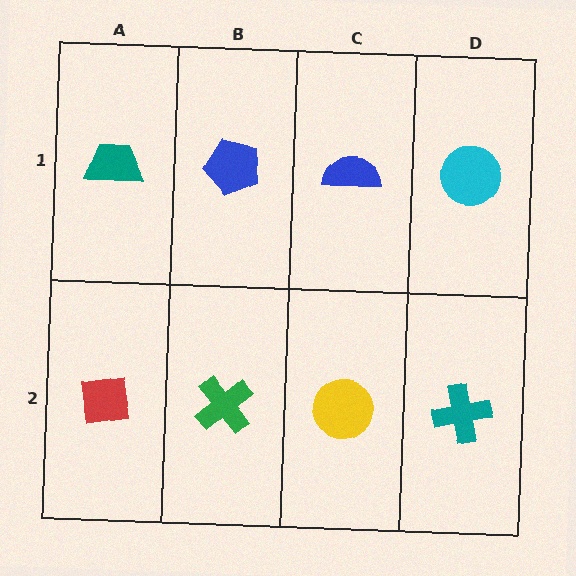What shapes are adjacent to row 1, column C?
A yellow circle (row 2, column C), a blue pentagon (row 1, column B), a cyan circle (row 1, column D).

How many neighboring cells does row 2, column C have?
3.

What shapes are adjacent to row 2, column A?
A teal trapezoid (row 1, column A), a green cross (row 2, column B).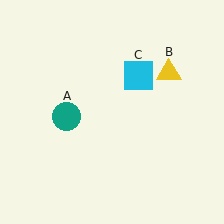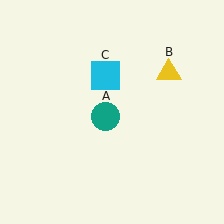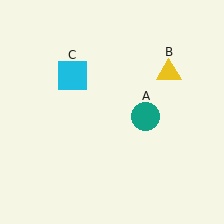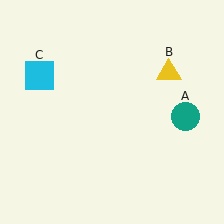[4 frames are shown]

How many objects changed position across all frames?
2 objects changed position: teal circle (object A), cyan square (object C).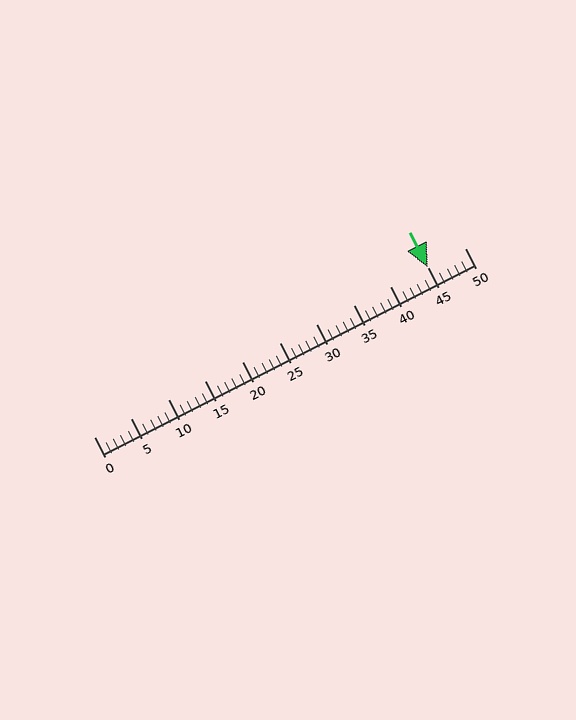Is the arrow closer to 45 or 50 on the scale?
The arrow is closer to 45.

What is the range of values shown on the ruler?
The ruler shows values from 0 to 50.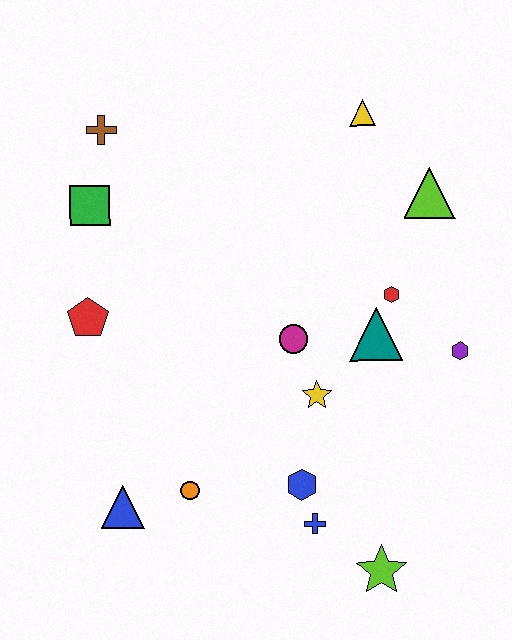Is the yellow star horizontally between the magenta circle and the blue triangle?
No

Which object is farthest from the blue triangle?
The yellow triangle is farthest from the blue triangle.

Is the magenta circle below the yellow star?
No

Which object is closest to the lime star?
The blue cross is closest to the lime star.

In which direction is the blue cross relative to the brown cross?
The blue cross is below the brown cross.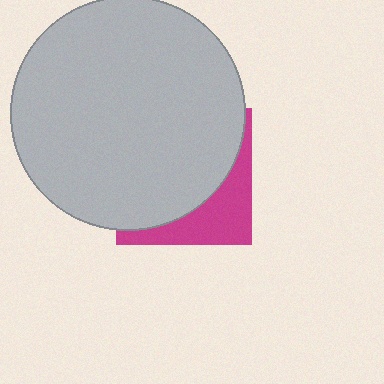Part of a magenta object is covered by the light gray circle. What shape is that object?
It is a square.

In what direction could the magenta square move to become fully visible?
The magenta square could move toward the lower-right. That would shift it out from behind the light gray circle entirely.